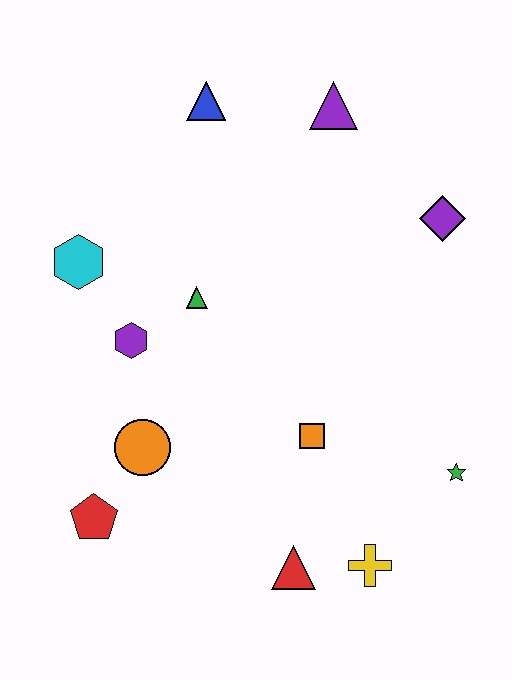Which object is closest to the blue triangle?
The purple triangle is closest to the blue triangle.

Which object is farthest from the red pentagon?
The purple triangle is farthest from the red pentagon.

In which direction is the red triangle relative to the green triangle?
The red triangle is below the green triangle.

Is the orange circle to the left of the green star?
Yes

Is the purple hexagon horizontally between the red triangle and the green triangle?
No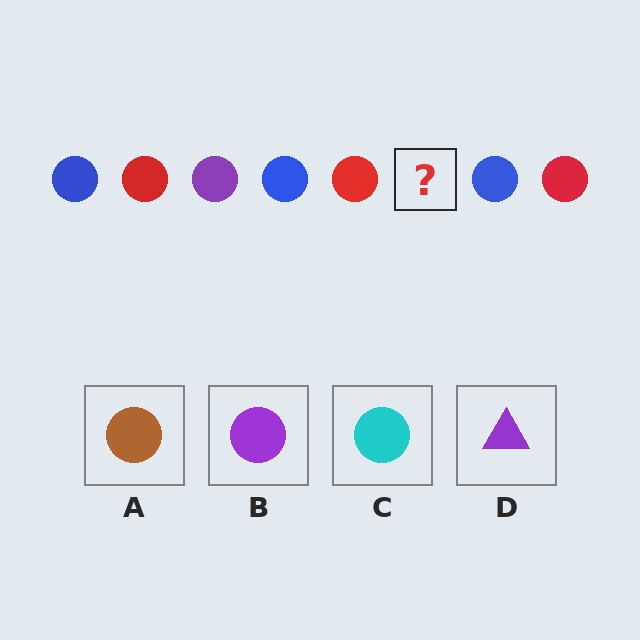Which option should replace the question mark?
Option B.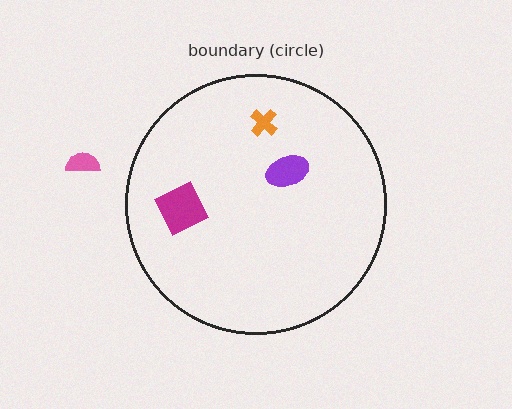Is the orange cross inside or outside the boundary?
Inside.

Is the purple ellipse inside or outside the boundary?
Inside.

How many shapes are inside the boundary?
3 inside, 1 outside.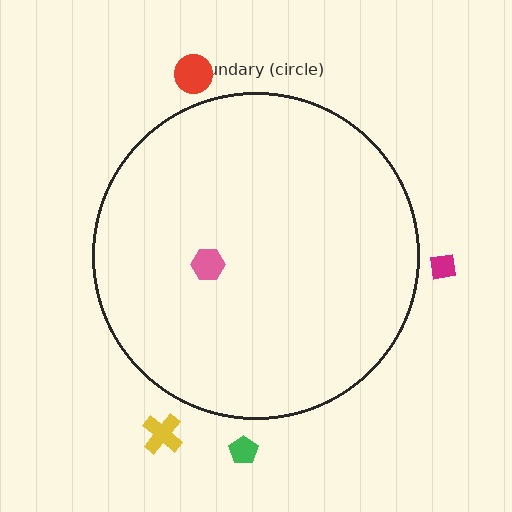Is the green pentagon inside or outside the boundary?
Outside.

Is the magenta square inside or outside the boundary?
Outside.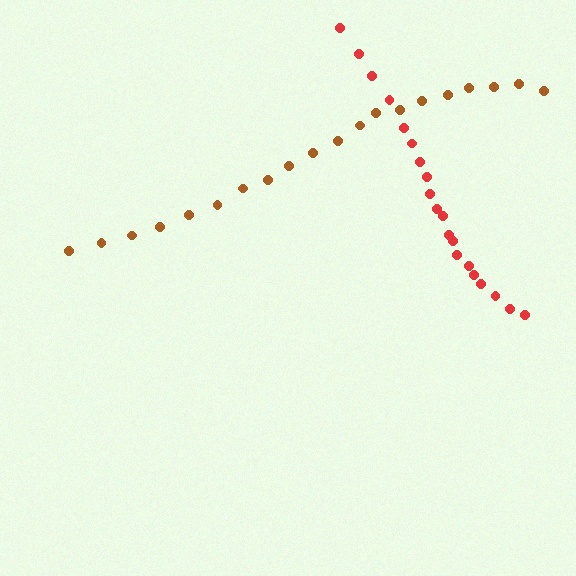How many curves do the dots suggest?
There are 2 distinct paths.